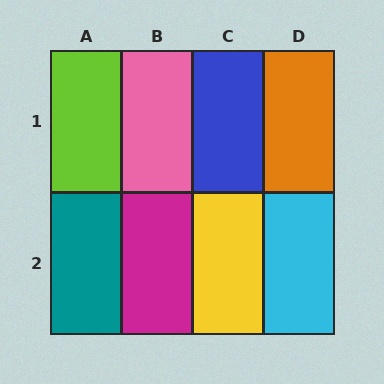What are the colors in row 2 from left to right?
Teal, magenta, yellow, cyan.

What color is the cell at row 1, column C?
Blue.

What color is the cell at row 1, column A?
Lime.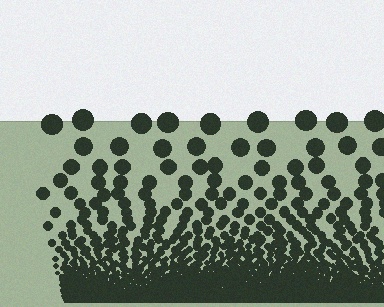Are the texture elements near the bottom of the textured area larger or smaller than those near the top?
Smaller. The gradient is inverted — elements near the bottom are smaller and denser.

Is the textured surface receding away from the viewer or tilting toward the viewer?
The surface appears to tilt toward the viewer. Texture elements get larger and sparser toward the top.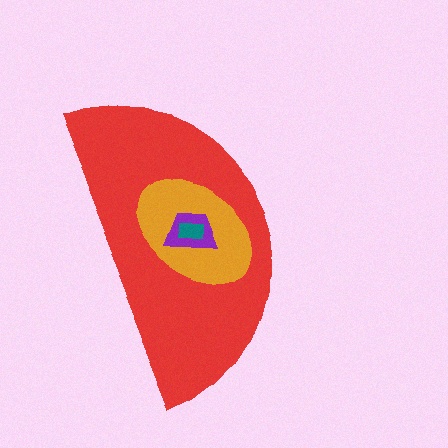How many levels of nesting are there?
4.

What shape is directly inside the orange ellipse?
The purple trapezoid.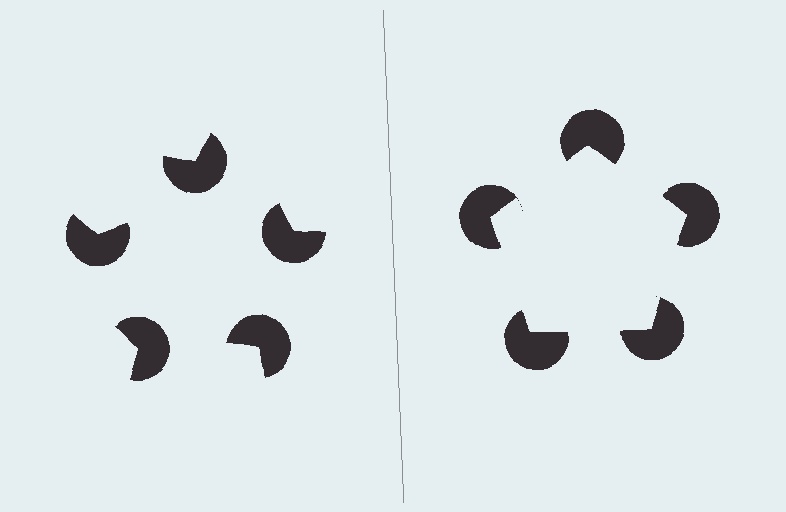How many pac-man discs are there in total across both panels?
10 — 5 on each side.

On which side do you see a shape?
An illusory pentagon appears on the right side. On the left side the wedge cuts are rotated, so no coherent shape forms.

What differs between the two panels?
The pac-man discs are positioned identically on both sides; only the wedge orientations differ. On the right they align to a pentagon; on the left they are misaligned.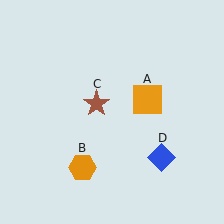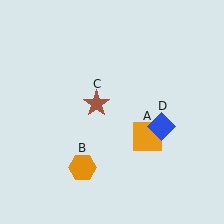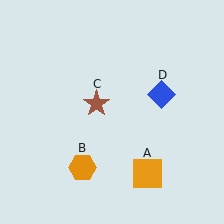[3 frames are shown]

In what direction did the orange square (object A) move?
The orange square (object A) moved down.